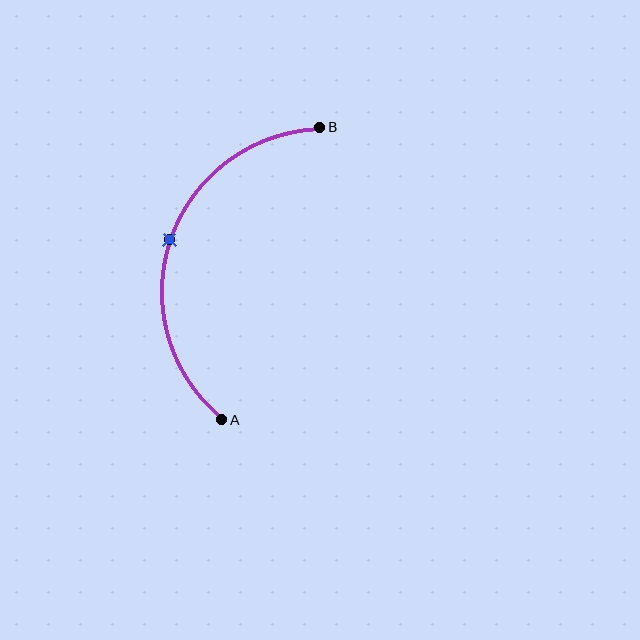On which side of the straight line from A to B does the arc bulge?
The arc bulges to the left of the straight line connecting A and B.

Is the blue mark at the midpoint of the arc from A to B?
Yes. The blue mark lies on the arc at equal arc-length from both A and B — it is the arc midpoint.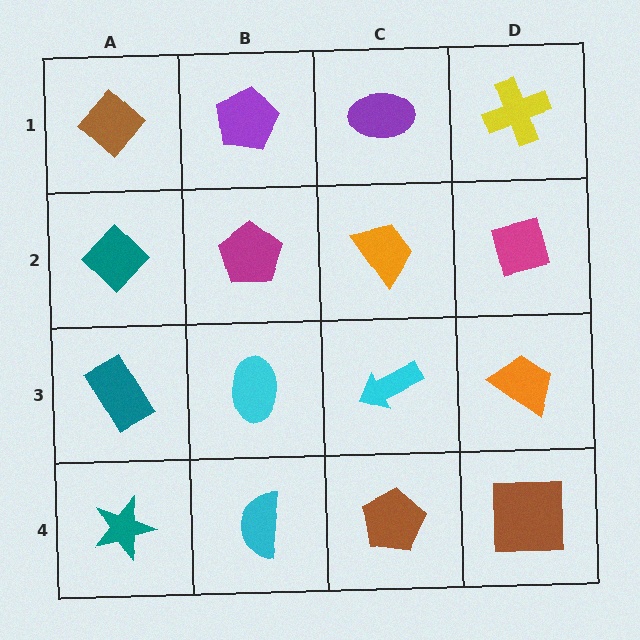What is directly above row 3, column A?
A teal diamond.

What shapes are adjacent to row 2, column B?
A purple pentagon (row 1, column B), a cyan ellipse (row 3, column B), a teal diamond (row 2, column A), an orange trapezoid (row 2, column C).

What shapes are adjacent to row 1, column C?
An orange trapezoid (row 2, column C), a purple pentagon (row 1, column B), a yellow cross (row 1, column D).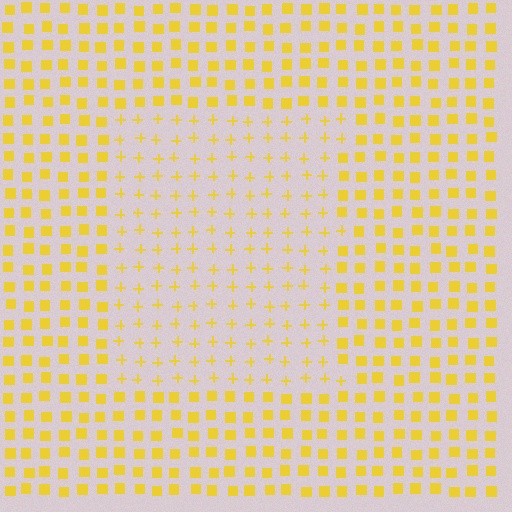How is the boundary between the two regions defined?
The boundary is defined by a change in element shape: plus signs inside vs. squares outside. All elements share the same color and spacing.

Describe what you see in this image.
The image is filled with small yellow elements arranged in a uniform grid. A rectangle-shaped region contains plus signs, while the surrounding area contains squares. The boundary is defined purely by the change in element shape.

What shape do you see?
I see a rectangle.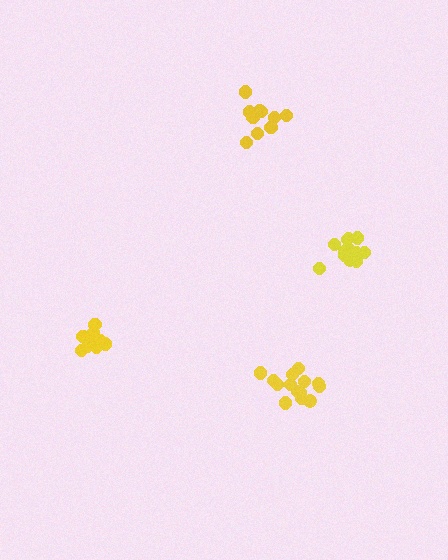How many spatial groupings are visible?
There are 4 spatial groupings.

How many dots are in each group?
Group 1: 14 dots, Group 2: 10 dots, Group 3: 9 dots, Group 4: 13 dots (46 total).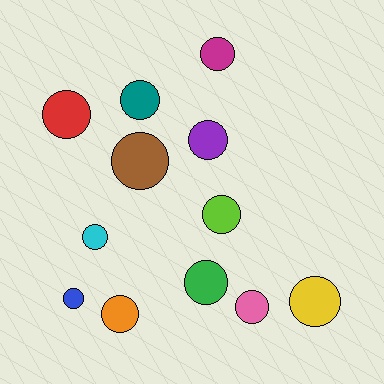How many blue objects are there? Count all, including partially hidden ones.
There is 1 blue object.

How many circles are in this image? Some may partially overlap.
There are 12 circles.